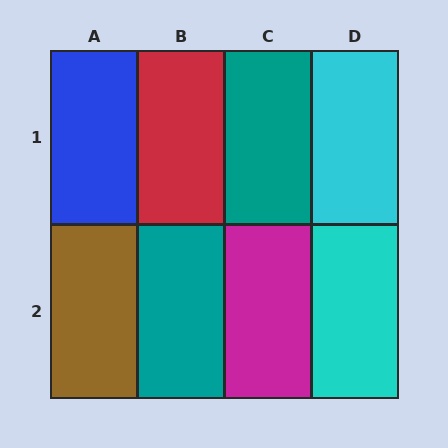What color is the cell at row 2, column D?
Cyan.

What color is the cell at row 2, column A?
Brown.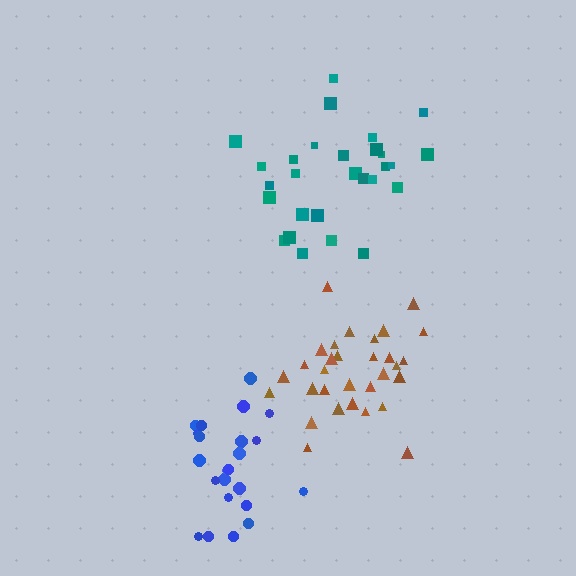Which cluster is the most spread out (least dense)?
Teal.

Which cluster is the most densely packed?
Blue.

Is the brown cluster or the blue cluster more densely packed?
Blue.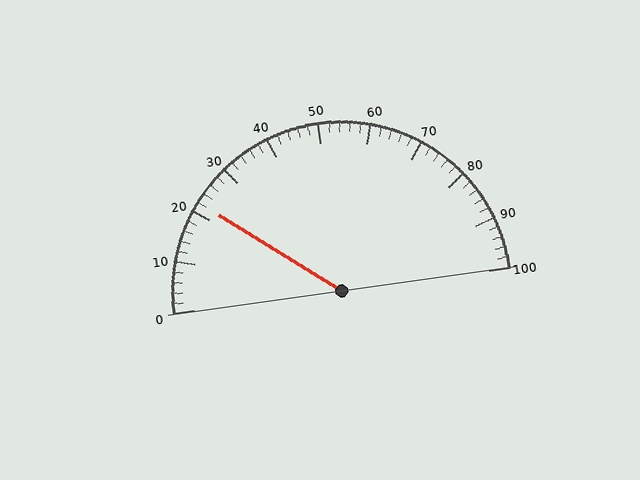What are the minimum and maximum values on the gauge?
The gauge ranges from 0 to 100.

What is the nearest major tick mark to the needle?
The nearest major tick mark is 20.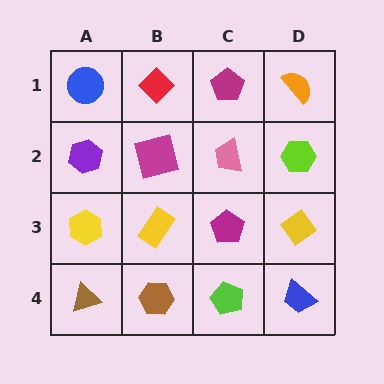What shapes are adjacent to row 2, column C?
A magenta pentagon (row 1, column C), a magenta pentagon (row 3, column C), a magenta square (row 2, column B), a lime hexagon (row 2, column D).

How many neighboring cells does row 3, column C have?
4.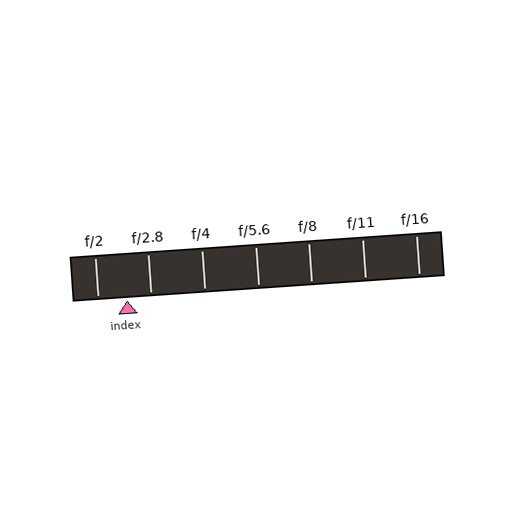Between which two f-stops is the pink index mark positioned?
The index mark is between f/2 and f/2.8.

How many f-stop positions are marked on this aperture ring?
There are 7 f-stop positions marked.